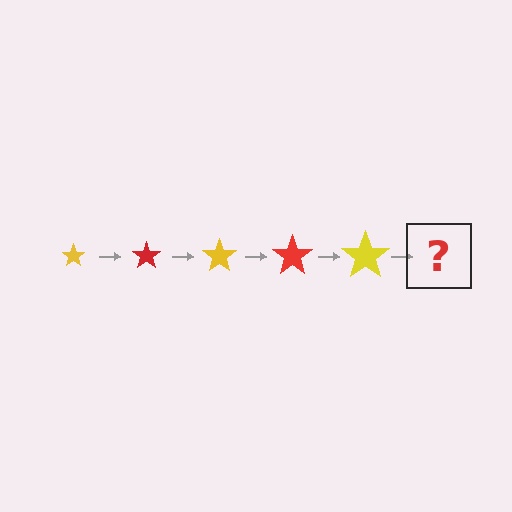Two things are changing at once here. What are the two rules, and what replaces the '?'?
The two rules are that the star grows larger each step and the color cycles through yellow and red. The '?' should be a red star, larger than the previous one.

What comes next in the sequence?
The next element should be a red star, larger than the previous one.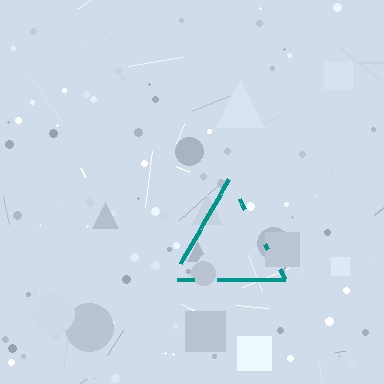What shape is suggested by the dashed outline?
The dashed outline suggests a triangle.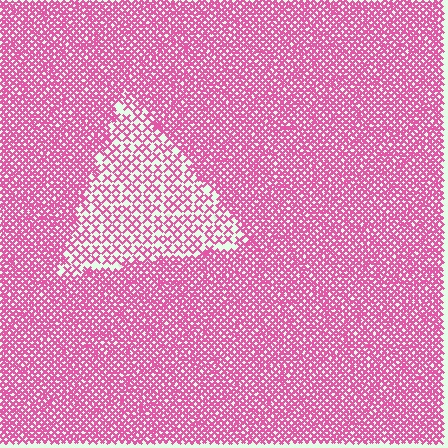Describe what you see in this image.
The image contains small pink elements arranged at two different densities. A triangle-shaped region is visible where the elements are less densely packed than the surrounding area.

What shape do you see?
I see a triangle.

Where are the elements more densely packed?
The elements are more densely packed outside the triangle boundary.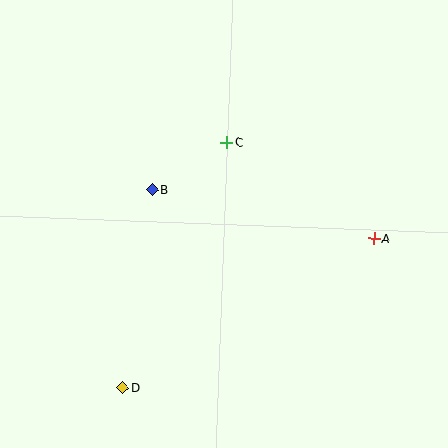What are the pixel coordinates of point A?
Point A is at (374, 238).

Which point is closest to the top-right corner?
Point A is closest to the top-right corner.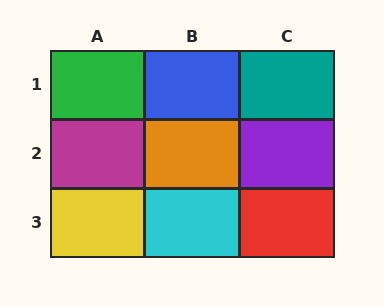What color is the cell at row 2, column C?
Purple.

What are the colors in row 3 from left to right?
Yellow, cyan, red.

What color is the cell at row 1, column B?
Blue.